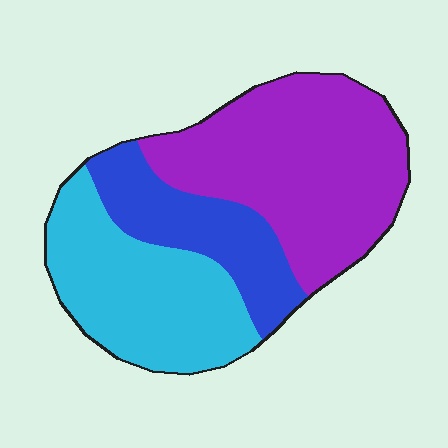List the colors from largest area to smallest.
From largest to smallest: purple, cyan, blue.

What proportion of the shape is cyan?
Cyan covers about 35% of the shape.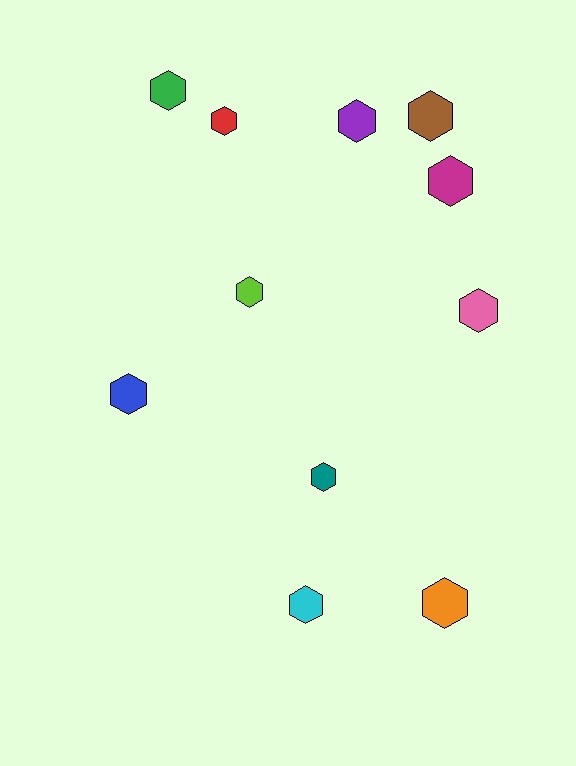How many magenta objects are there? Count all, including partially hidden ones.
There is 1 magenta object.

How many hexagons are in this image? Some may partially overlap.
There are 11 hexagons.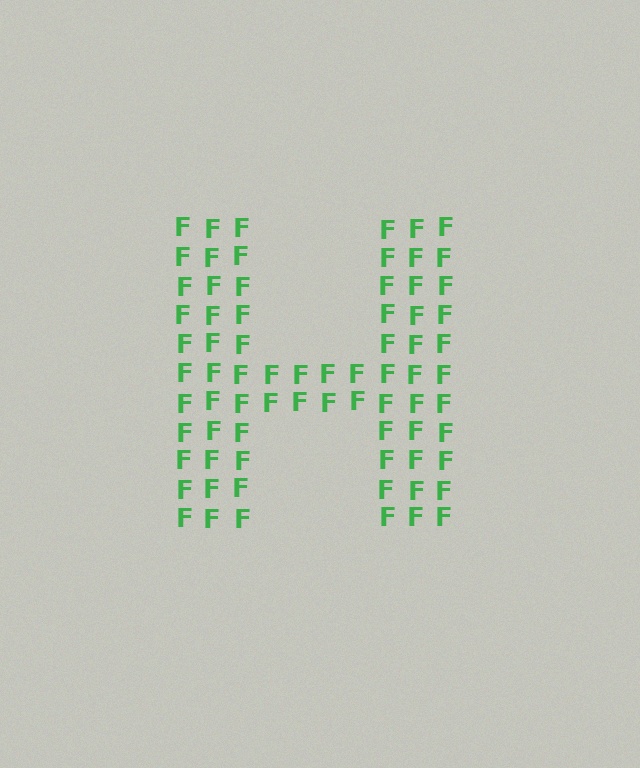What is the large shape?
The large shape is the letter H.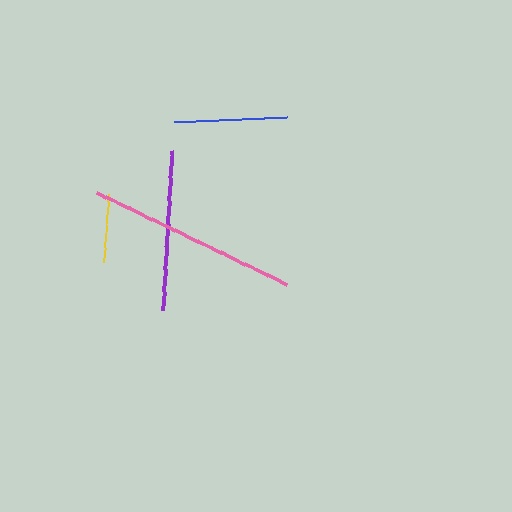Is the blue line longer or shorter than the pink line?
The pink line is longer than the blue line.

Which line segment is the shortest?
The yellow line is the shortest at approximately 68 pixels.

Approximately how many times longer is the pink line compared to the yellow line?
The pink line is approximately 3.1 times the length of the yellow line.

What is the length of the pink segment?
The pink segment is approximately 211 pixels long.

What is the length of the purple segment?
The purple segment is approximately 160 pixels long.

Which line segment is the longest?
The pink line is the longest at approximately 211 pixels.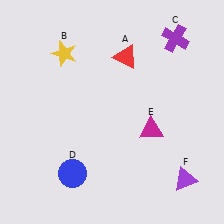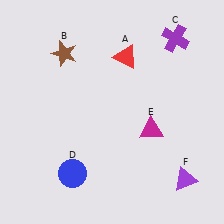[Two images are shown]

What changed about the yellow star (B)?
In Image 1, B is yellow. In Image 2, it changed to brown.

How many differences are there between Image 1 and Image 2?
There is 1 difference between the two images.